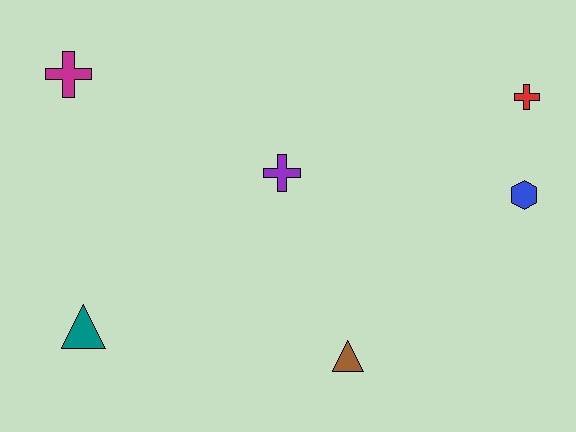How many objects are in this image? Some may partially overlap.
There are 6 objects.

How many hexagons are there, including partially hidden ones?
There is 1 hexagon.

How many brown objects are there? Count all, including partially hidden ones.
There is 1 brown object.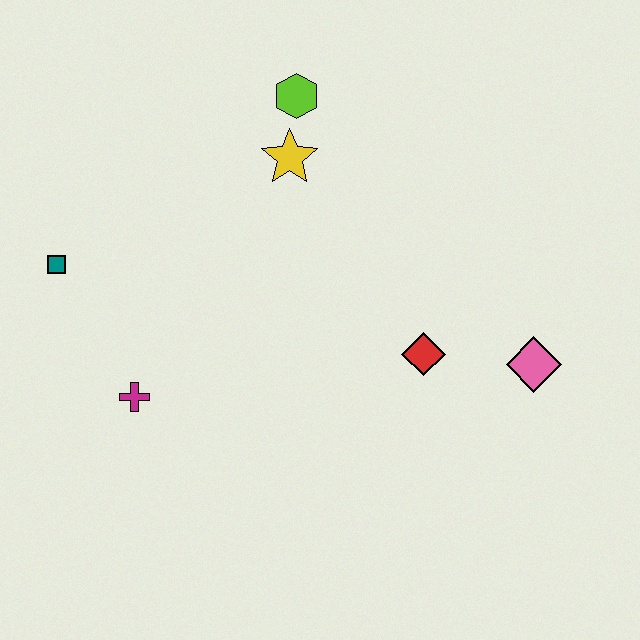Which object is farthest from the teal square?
The pink diamond is farthest from the teal square.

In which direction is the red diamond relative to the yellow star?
The red diamond is below the yellow star.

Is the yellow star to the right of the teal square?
Yes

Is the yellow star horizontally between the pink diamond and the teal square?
Yes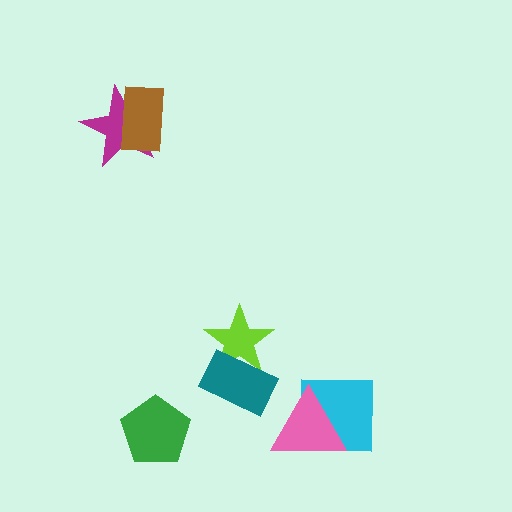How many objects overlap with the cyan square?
1 object overlaps with the cyan square.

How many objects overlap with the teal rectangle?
1 object overlaps with the teal rectangle.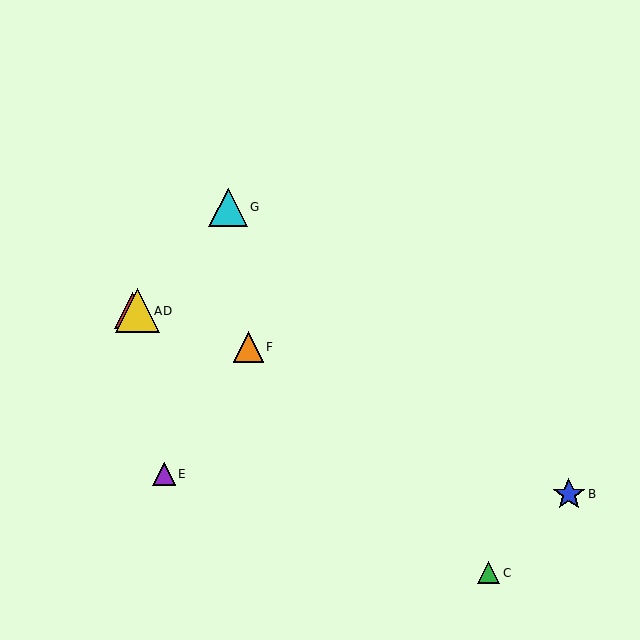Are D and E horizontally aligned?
No, D is at y≈311 and E is at y≈474.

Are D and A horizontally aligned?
Yes, both are at y≈311.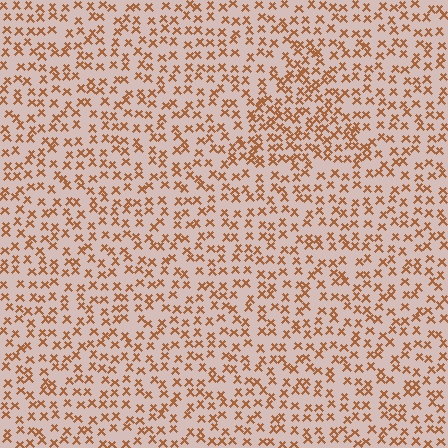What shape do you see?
I see a triangle.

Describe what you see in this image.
The image contains small brown elements arranged at two different densities. A triangle-shaped region is visible where the elements are more densely packed than the surrounding area.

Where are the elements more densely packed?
The elements are more densely packed inside the triangle boundary.